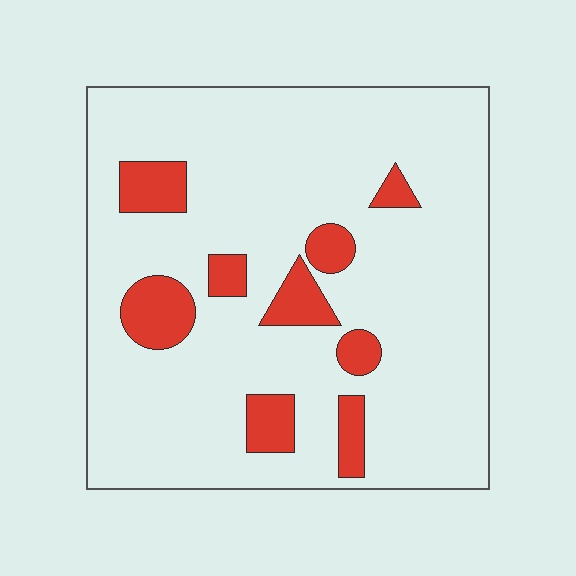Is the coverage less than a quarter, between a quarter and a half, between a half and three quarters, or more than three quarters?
Less than a quarter.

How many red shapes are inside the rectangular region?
9.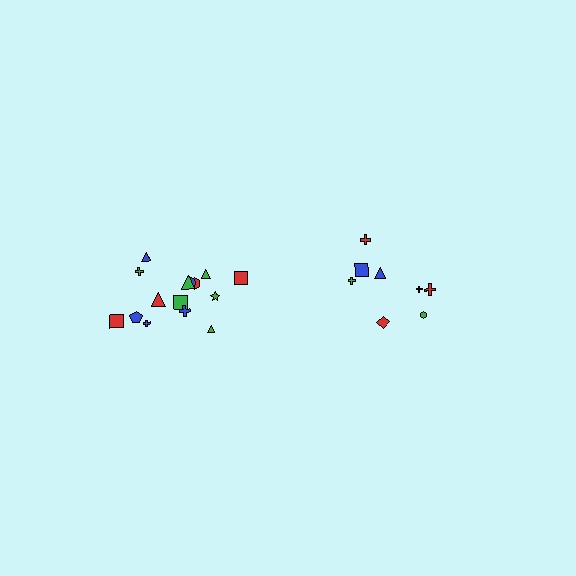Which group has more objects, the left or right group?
The left group.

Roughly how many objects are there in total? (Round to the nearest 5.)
Roughly 25 objects in total.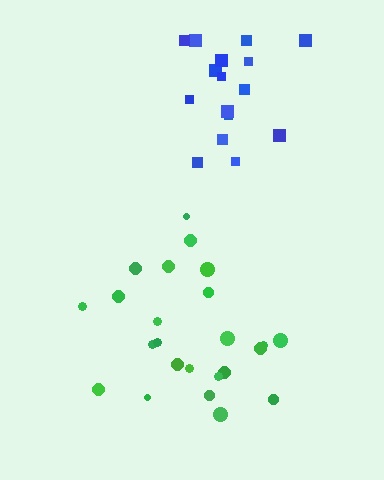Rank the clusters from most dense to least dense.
blue, green.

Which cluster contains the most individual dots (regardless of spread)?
Green (25).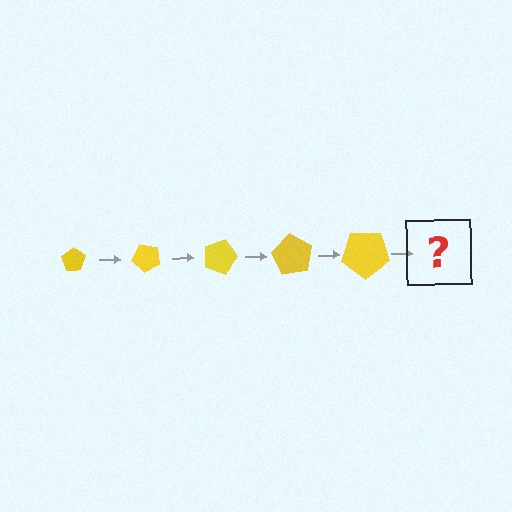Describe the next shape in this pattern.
It should be a pentagon, larger than the previous one and rotated 225 degrees from the start.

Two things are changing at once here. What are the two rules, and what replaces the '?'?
The two rules are that the pentagon grows larger each step and it rotates 45 degrees each step. The '?' should be a pentagon, larger than the previous one and rotated 225 degrees from the start.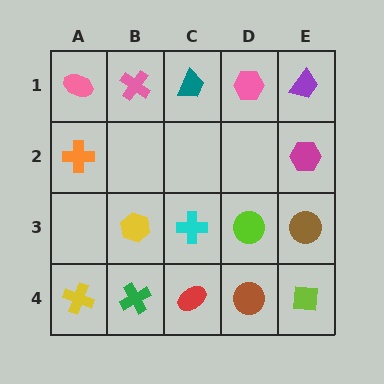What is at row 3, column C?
A cyan cross.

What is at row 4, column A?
A yellow cross.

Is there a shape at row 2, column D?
No, that cell is empty.